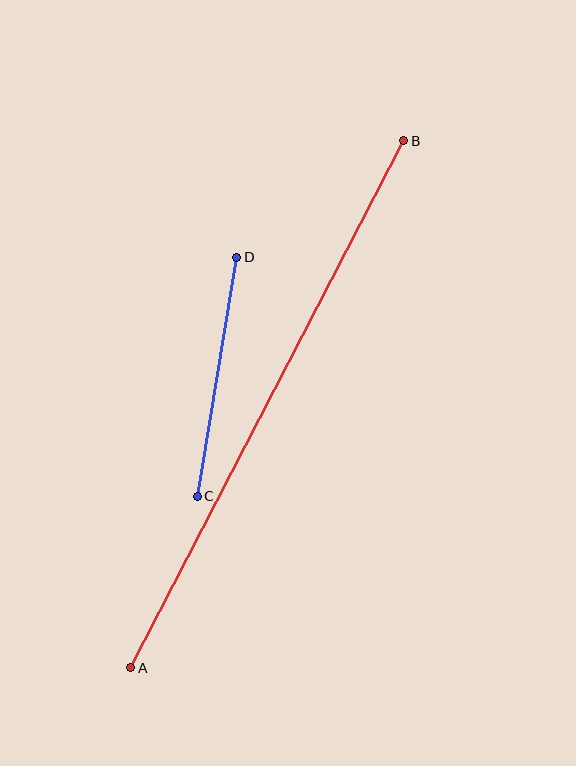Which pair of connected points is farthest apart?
Points A and B are farthest apart.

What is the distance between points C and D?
The distance is approximately 242 pixels.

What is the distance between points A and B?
The distance is approximately 593 pixels.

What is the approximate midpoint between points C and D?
The midpoint is at approximately (217, 377) pixels.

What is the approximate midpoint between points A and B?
The midpoint is at approximately (267, 404) pixels.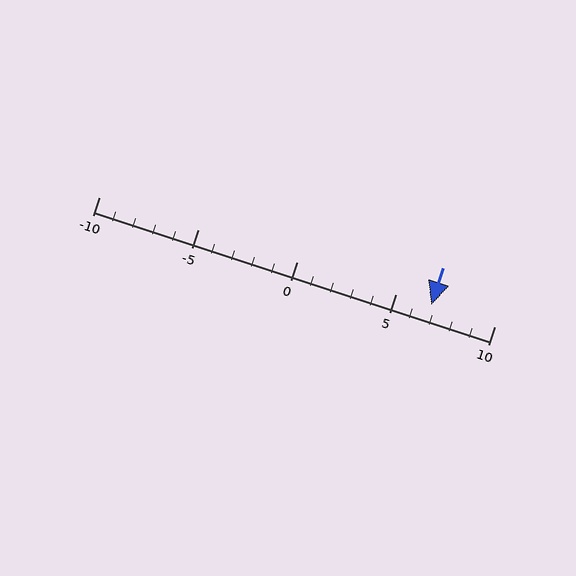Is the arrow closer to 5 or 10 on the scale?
The arrow is closer to 5.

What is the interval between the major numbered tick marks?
The major tick marks are spaced 5 units apart.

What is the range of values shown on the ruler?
The ruler shows values from -10 to 10.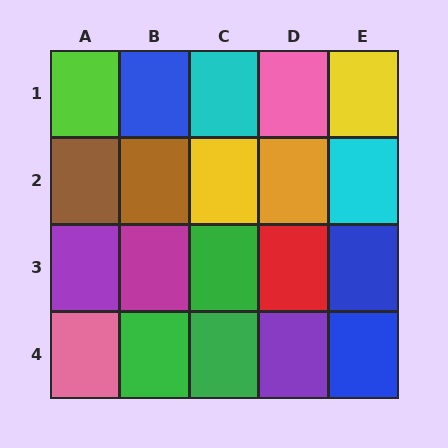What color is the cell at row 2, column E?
Cyan.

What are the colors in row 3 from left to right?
Purple, magenta, green, red, blue.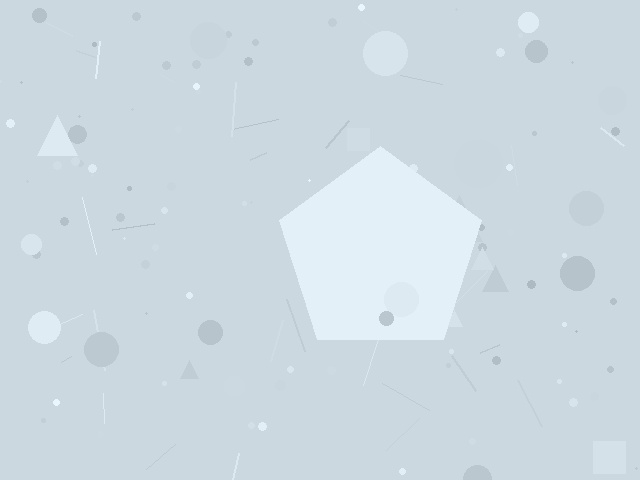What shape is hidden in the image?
A pentagon is hidden in the image.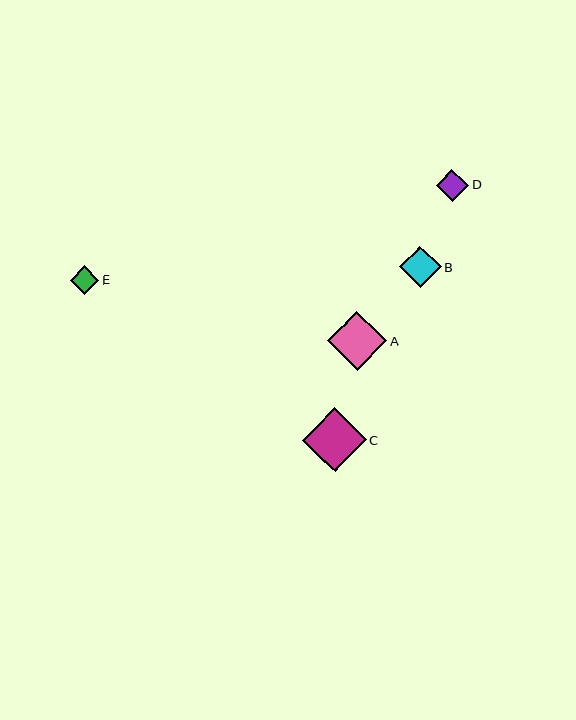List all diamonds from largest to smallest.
From largest to smallest: C, A, B, D, E.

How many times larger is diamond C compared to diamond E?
Diamond C is approximately 2.2 times the size of diamond E.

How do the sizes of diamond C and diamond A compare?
Diamond C and diamond A are approximately the same size.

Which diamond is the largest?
Diamond C is the largest with a size of approximately 64 pixels.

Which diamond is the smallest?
Diamond E is the smallest with a size of approximately 29 pixels.